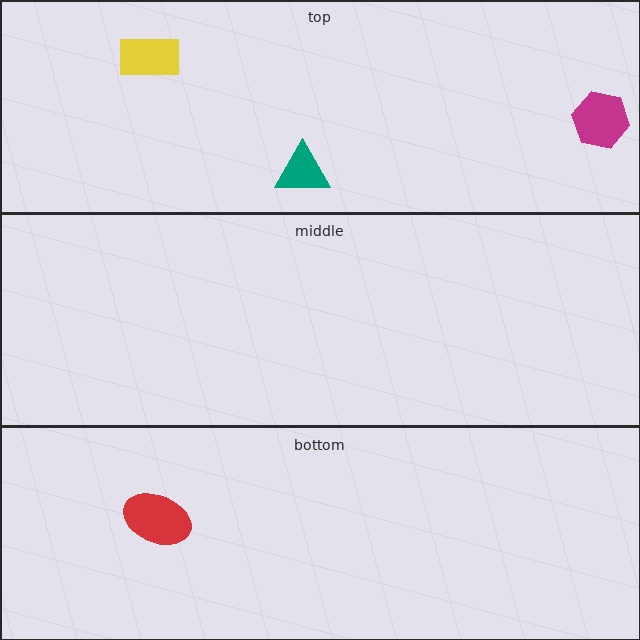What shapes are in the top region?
The yellow rectangle, the teal triangle, the magenta hexagon.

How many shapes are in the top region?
3.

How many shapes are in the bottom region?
1.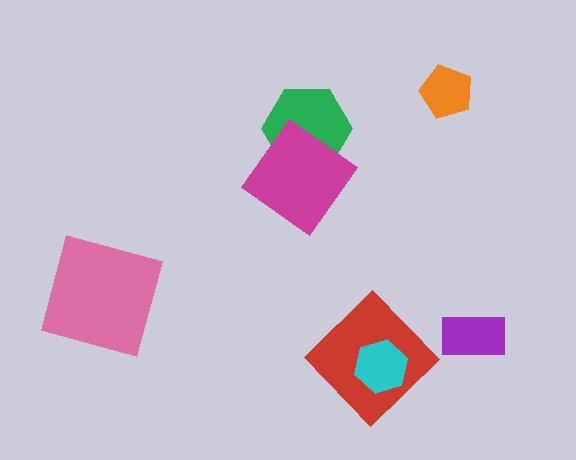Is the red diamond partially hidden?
Yes, it is partially covered by another shape.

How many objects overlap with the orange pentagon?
0 objects overlap with the orange pentagon.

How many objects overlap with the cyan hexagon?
1 object overlaps with the cyan hexagon.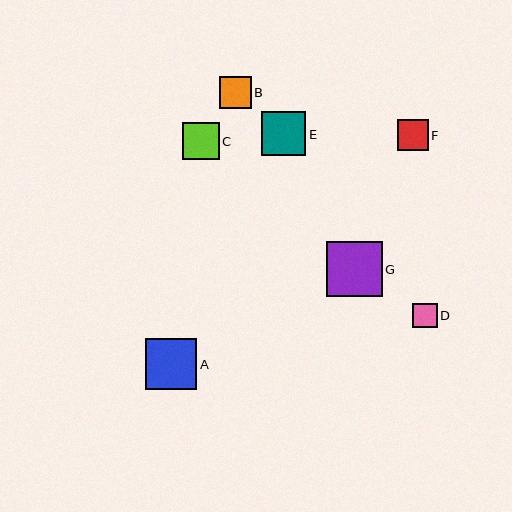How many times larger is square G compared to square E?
Square G is approximately 1.3 times the size of square E.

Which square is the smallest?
Square D is the smallest with a size of approximately 24 pixels.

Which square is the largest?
Square G is the largest with a size of approximately 56 pixels.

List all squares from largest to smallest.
From largest to smallest: G, A, E, C, B, F, D.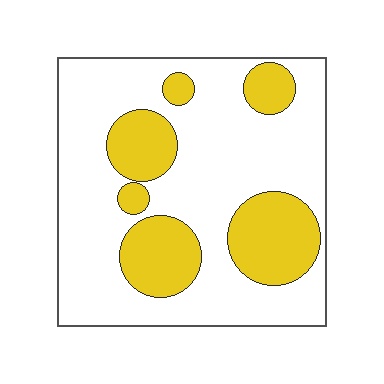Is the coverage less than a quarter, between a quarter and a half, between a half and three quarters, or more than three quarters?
Between a quarter and a half.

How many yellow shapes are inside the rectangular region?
6.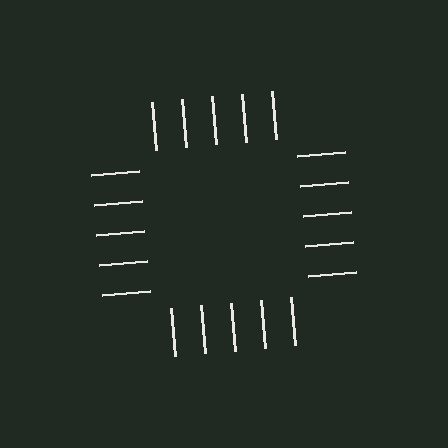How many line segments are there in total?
20 — 5 along each of the 4 edges.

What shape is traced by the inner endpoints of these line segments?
An illusory square — the line segments terminate on its edges but no continuous stroke is drawn.